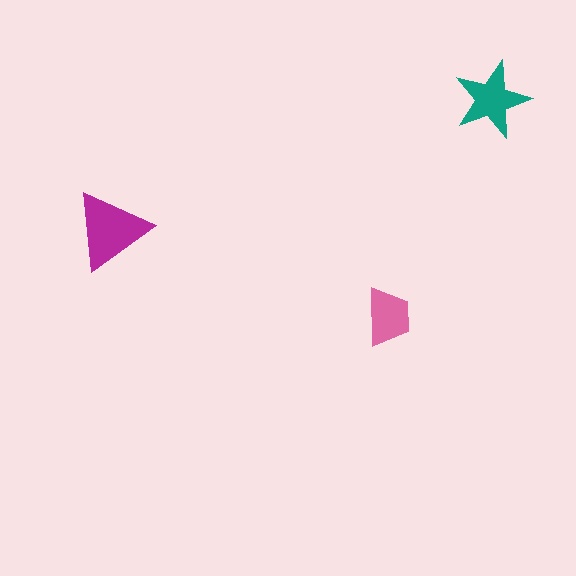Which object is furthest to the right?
The teal star is rightmost.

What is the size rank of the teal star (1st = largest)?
2nd.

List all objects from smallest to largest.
The pink trapezoid, the teal star, the magenta triangle.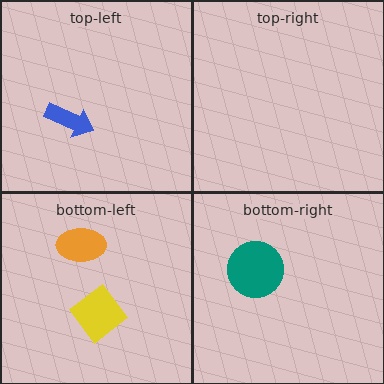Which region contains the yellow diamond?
The bottom-left region.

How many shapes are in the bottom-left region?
2.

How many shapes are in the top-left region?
1.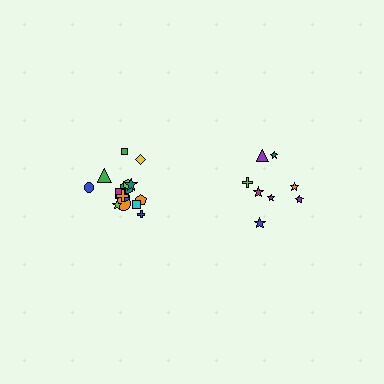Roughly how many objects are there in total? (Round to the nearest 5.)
Roughly 25 objects in total.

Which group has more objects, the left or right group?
The left group.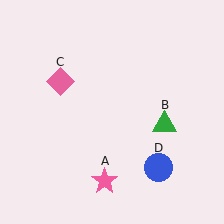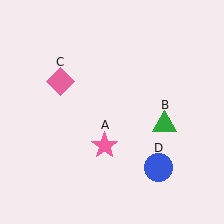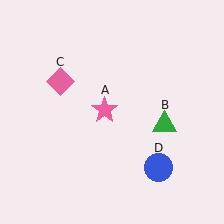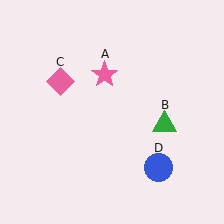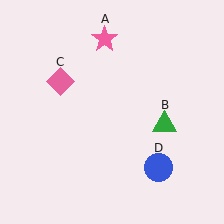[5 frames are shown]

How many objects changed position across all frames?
1 object changed position: pink star (object A).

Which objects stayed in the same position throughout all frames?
Green triangle (object B) and pink diamond (object C) and blue circle (object D) remained stationary.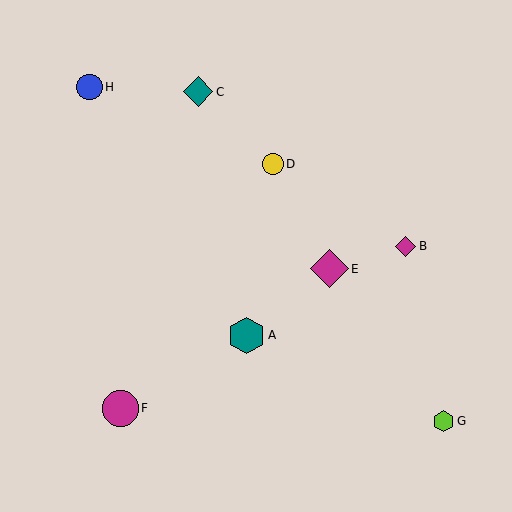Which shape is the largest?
The magenta diamond (labeled E) is the largest.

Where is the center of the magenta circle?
The center of the magenta circle is at (120, 408).